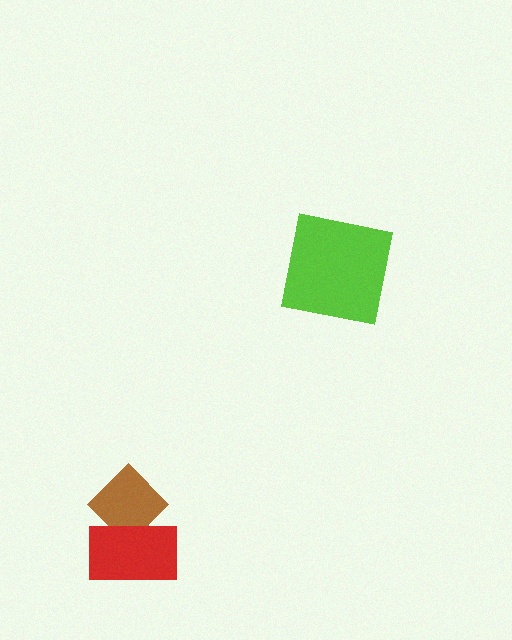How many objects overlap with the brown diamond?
1 object overlaps with the brown diamond.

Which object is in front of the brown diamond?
The red rectangle is in front of the brown diamond.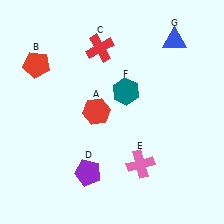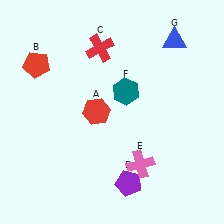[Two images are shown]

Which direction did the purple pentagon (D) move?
The purple pentagon (D) moved right.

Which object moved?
The purple pentagon (D) moved right.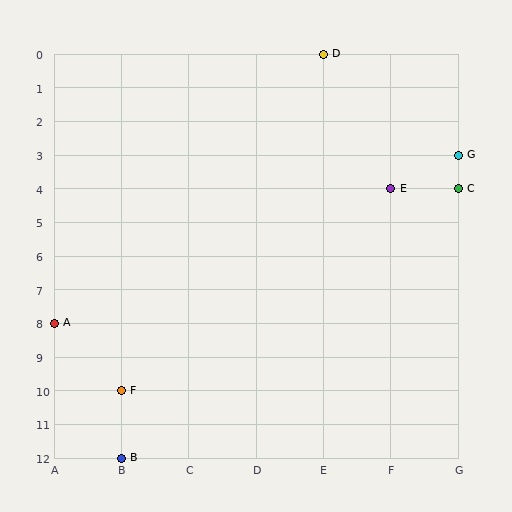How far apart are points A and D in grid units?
Points A and D are 4 columns and 8 rows apart (about 8.9 grid units diagonally).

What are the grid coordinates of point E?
Point E is at grid coordinates (F, 4).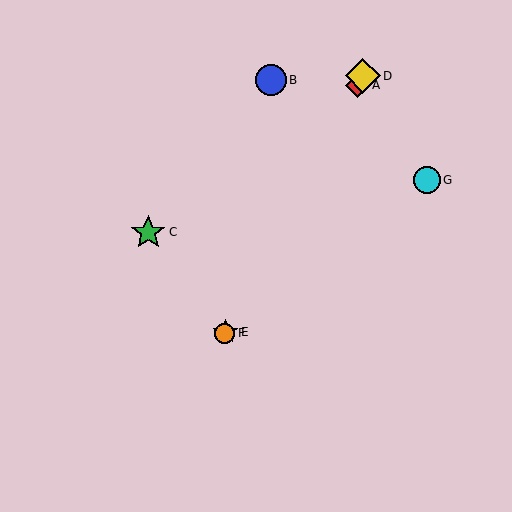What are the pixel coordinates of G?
Object G is at (427, 180).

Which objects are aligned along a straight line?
Objects A, D, E, F are aligned along a straight line.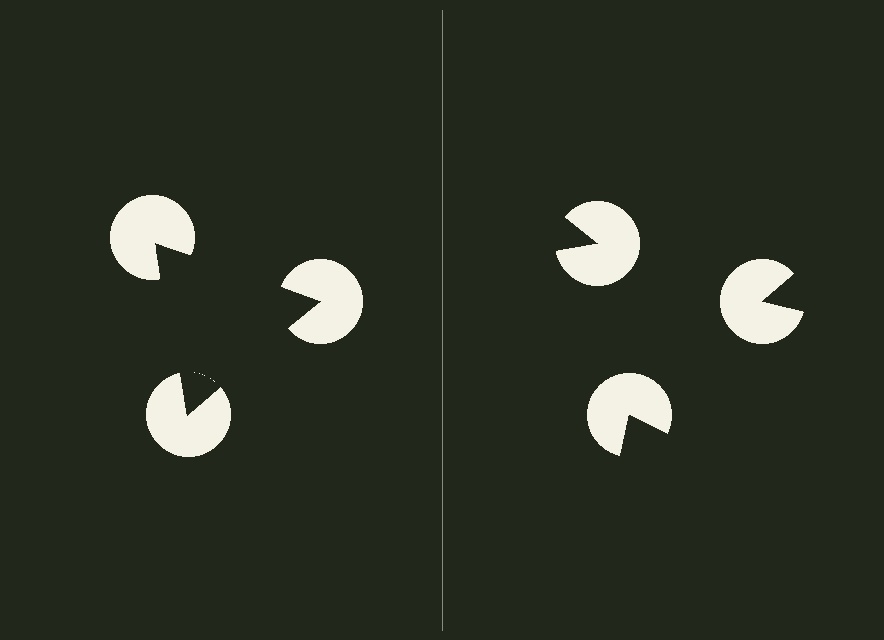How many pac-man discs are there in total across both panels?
6 — 3 on each side.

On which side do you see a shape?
An illusory triangle appears on the left side. On the right side the wedge cuts are rotated, so no coherent shape forms.